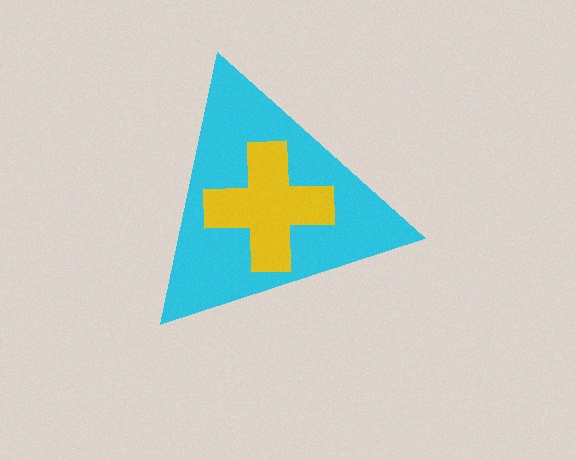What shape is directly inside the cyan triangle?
The yellow cross.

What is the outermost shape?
The cyan triangle.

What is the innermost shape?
The yellow cross.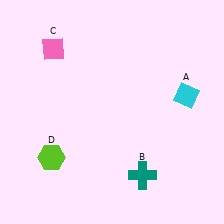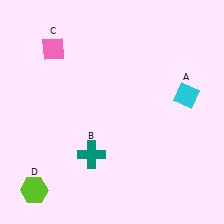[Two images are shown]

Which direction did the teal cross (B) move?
The teal cross (B) moved left.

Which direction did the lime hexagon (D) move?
The lime hexagon (D) moved down.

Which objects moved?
The objects that moved are: the teal cross (B), the lime hexagon (D).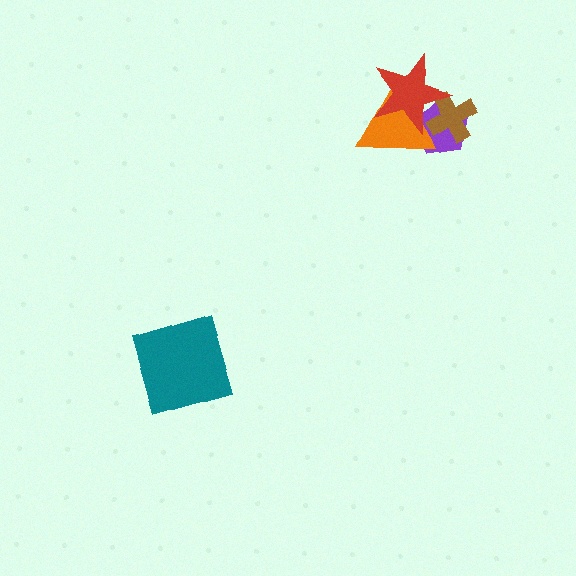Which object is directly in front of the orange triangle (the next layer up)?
The brown cross is directly in front of the orange triangle.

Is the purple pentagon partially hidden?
Yes, it is partially covered by another shape.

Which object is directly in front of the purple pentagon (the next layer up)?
The orange triangle is directly in front of the purple pentagon.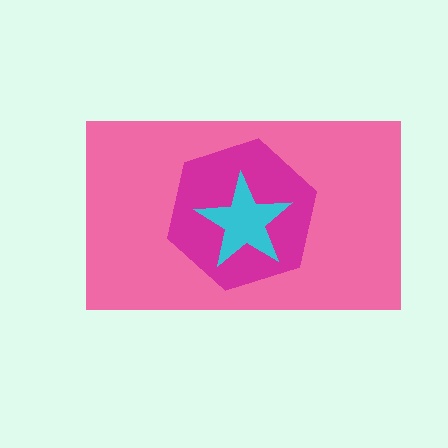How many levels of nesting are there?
3.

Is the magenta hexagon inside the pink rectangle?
Yes.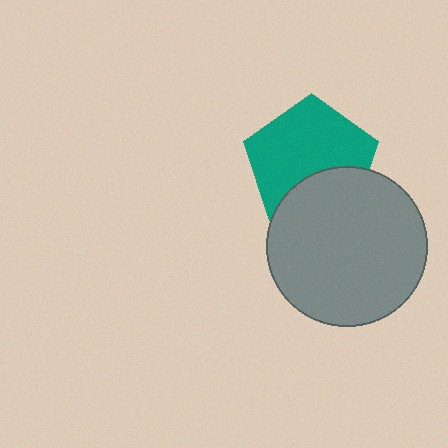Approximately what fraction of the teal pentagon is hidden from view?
Roughly 32% of the teal pentagon is hidden behind the gray circle.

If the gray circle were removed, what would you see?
You would see the complete teal pentagon.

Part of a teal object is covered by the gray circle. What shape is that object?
It is a pentagon.